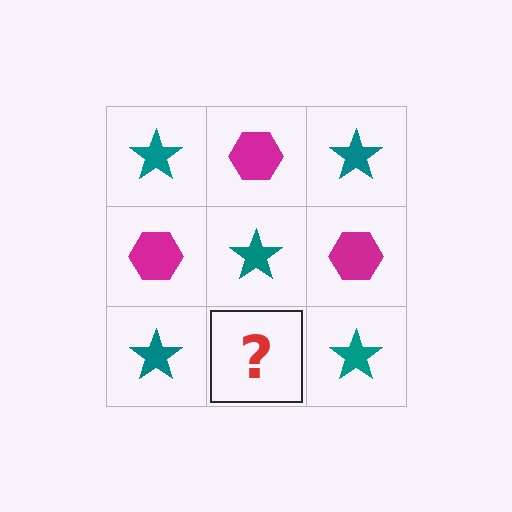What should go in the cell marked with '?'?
The missing cell should contain a magenta hexagon.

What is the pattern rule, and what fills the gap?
The rule is that it alternates teal star and magenta hexagon in a checkerboard pattern. The gap should be filled with a magenta hexagon.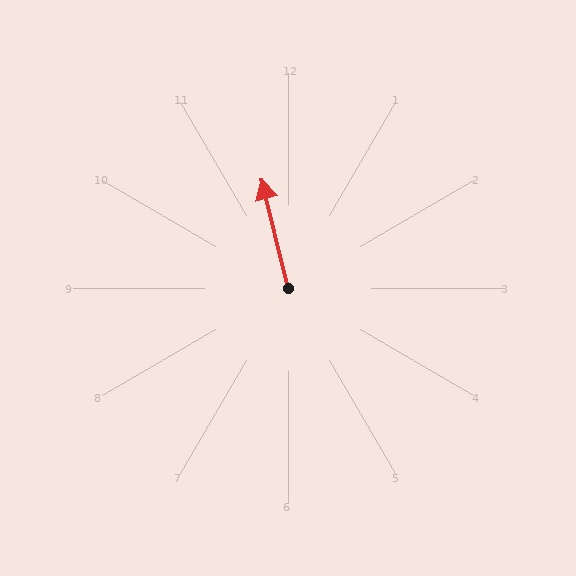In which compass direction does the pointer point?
North.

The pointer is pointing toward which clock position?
Roughly 12 o'clock.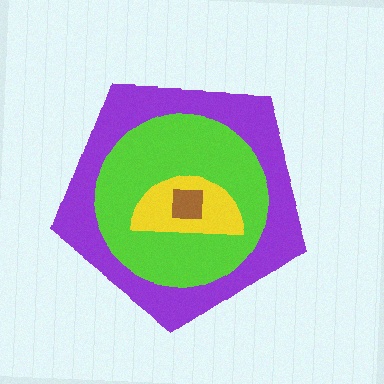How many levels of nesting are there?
4.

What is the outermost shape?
The purple pentagon.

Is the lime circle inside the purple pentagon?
Yes.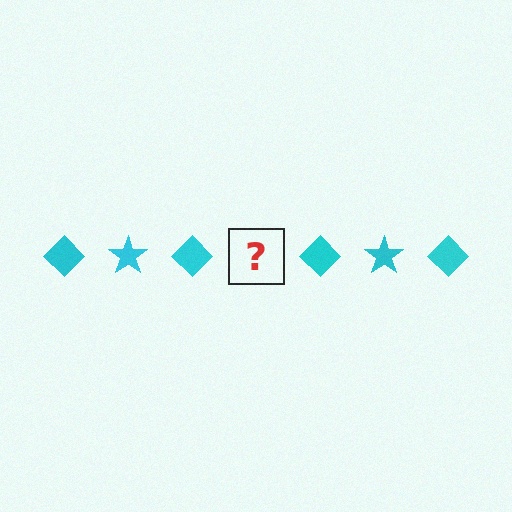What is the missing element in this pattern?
The missing element is a cyan star.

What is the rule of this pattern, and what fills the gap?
The rule is that the pattern cycles through diamond, star shapes in cyan. The gap should be filled with a cyan star.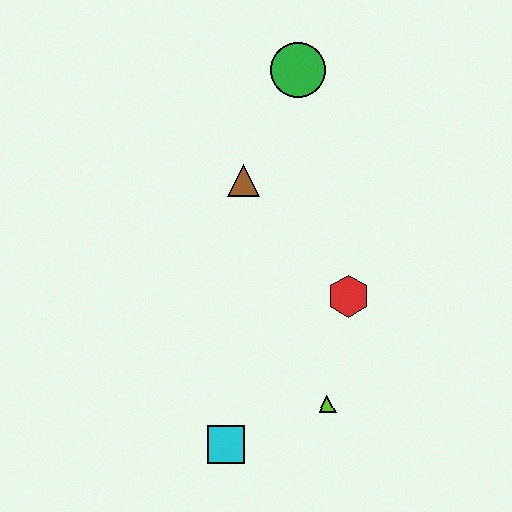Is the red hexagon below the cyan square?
No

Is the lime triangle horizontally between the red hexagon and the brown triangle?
Yes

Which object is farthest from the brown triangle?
The cyan square is farthest from the brown triangle.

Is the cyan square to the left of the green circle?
Yes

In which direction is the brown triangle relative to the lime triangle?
The brown triangle is above the lime triangle.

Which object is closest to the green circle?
The brown triangle is closest to the green circle.